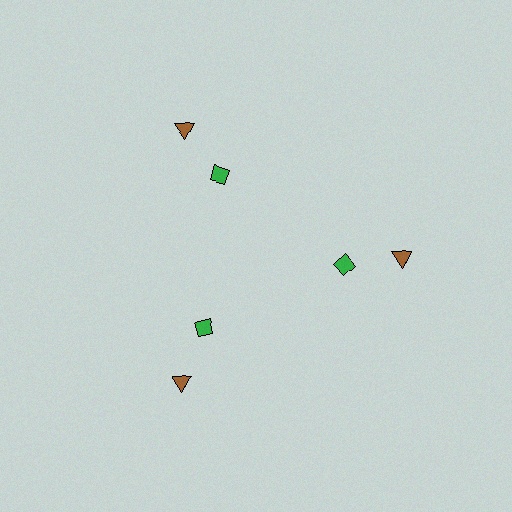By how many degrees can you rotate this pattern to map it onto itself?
The pattern maps onto itself every 120 degrees of rotation.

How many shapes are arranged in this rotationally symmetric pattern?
There are 6 shapes, arranged in 3 groups of 2.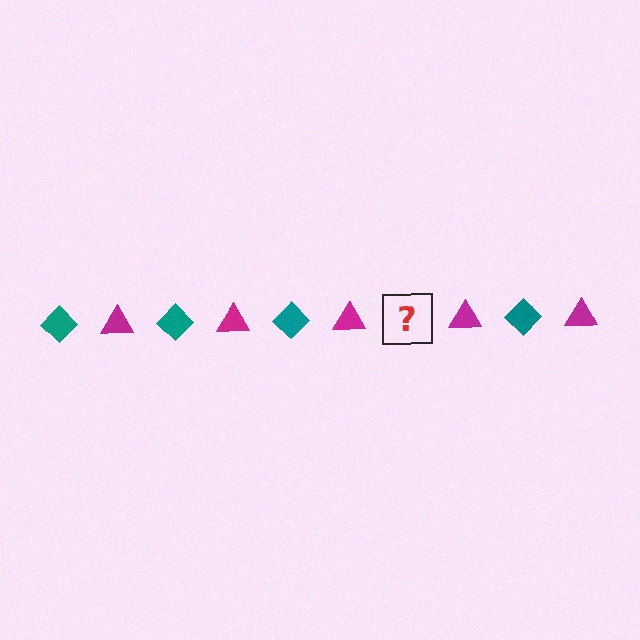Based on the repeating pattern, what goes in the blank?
The blank should be a teal diamond.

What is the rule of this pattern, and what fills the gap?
The rule is that the pattern alternates between teal diamond and magenta triangle. The gap should be filled with a teal diamond.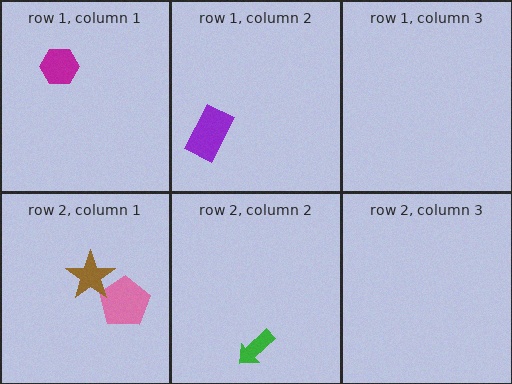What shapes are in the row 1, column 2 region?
The purple rectangle.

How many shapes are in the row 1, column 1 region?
1.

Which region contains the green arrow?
The row 2, column 2 region.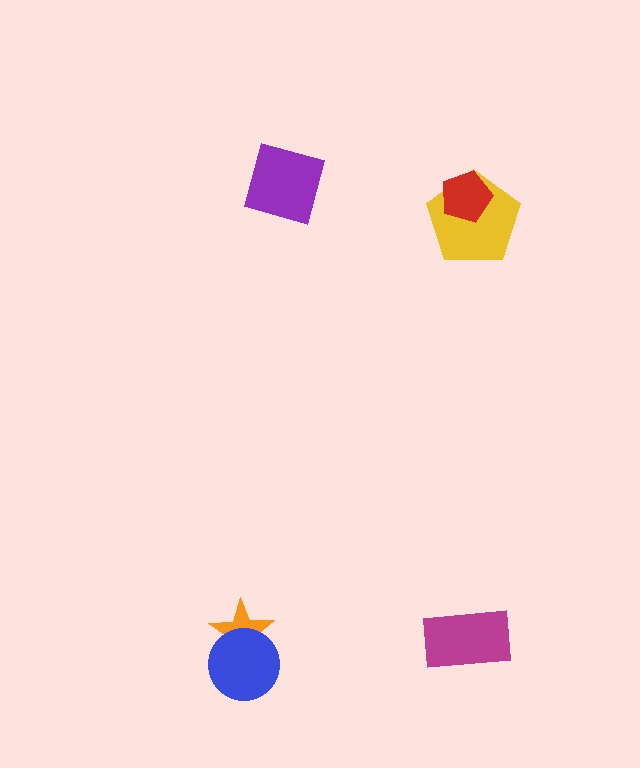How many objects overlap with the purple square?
0 objects overlap with the purple square.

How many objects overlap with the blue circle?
1 object overlaps with the blue circle.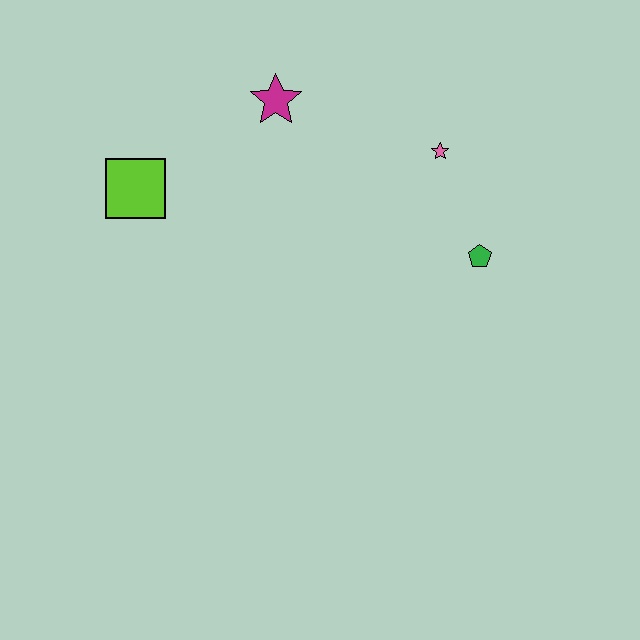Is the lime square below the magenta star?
Yes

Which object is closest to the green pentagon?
The pink star is closest to the green pentagon.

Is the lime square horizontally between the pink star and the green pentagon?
No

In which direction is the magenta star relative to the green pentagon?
The magenta star is to the left of the green pentagon.